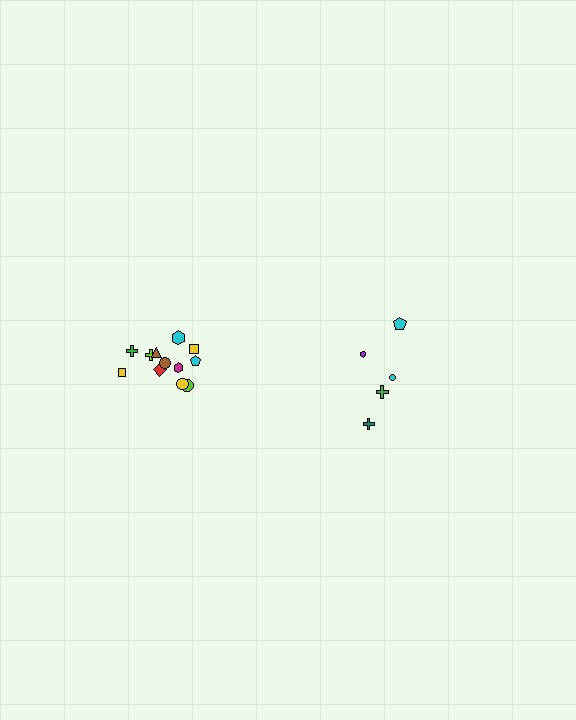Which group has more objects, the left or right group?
The left group.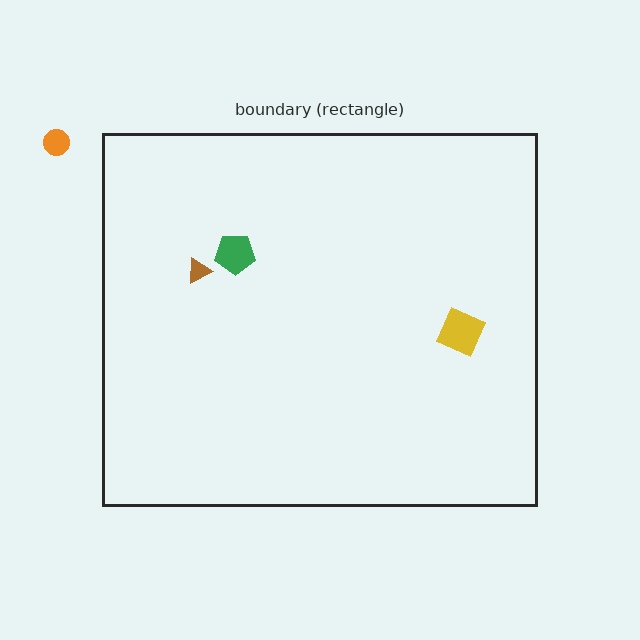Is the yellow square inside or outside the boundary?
Inside.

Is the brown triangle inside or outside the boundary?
Inside.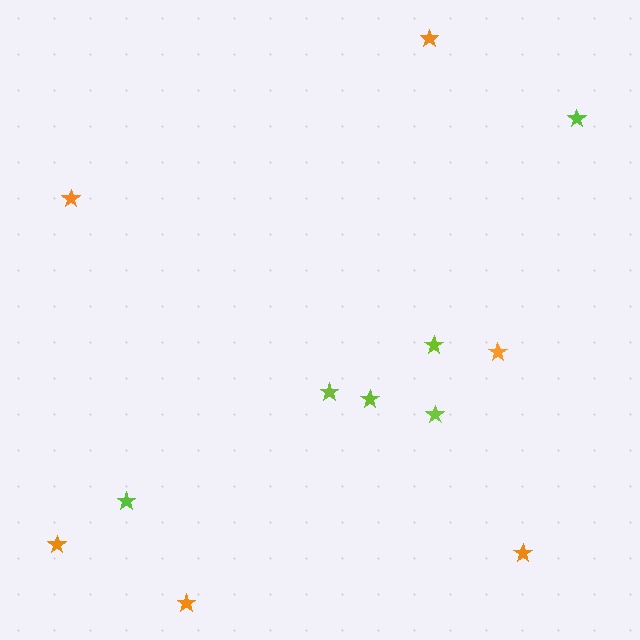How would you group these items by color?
There are 2 groups: one group of lime stars (6) and one group of orange stars (6).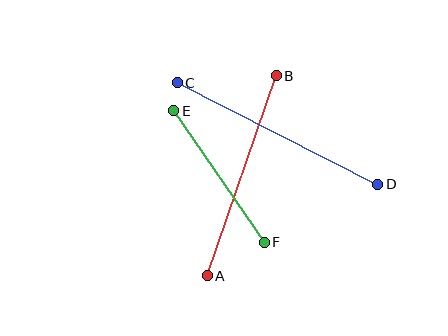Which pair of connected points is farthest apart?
Points C and D are farthest apart.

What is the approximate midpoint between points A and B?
The midpoint is at approximately (242, 176) pixels.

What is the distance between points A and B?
The distance is approximately 212 pixels.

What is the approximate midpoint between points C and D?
The midpoint is at approximately (278, 133) pixels.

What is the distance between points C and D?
The distance is approximately 224 pixels.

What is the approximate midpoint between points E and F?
The midpoint is at approximately (219, 177) pixels.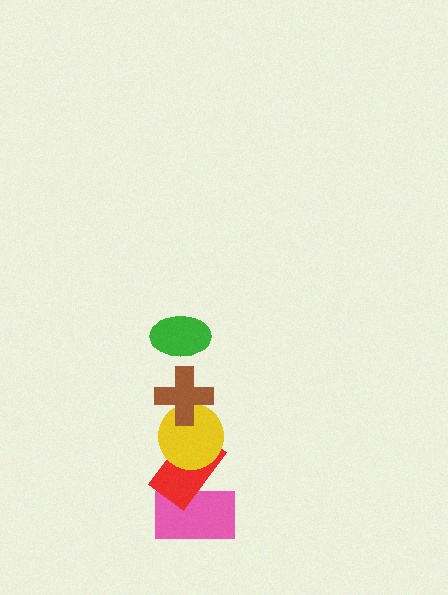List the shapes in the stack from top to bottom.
From top to bottom: the green ellipse, the brown cross, the yellow circle, the red rectangle, the pink rectangle.